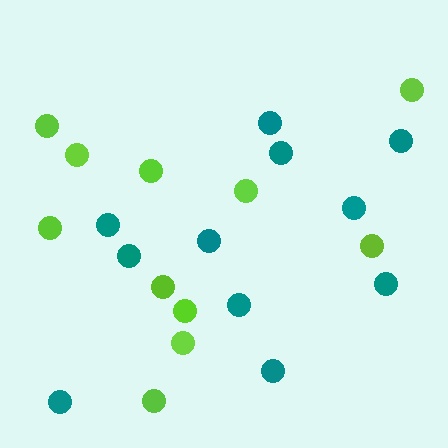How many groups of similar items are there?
There are 2 groups: one group of teal circles (11) and one group of lime circles (11).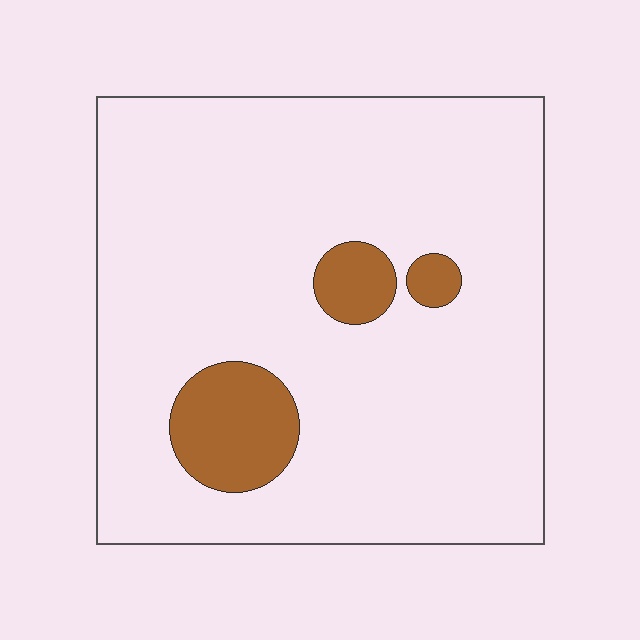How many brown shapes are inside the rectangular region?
3.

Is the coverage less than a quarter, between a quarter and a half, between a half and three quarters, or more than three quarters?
Less than a quarter.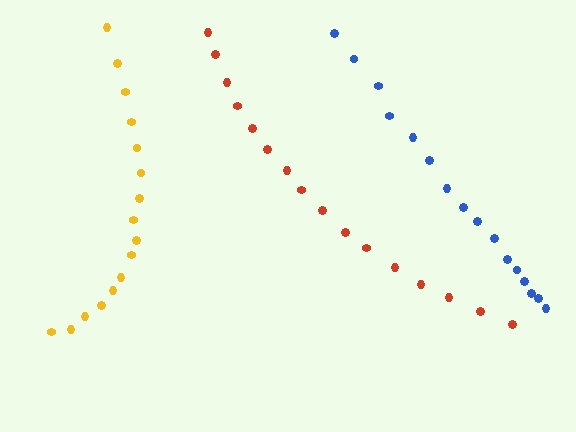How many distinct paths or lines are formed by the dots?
There are 3 distinct paths.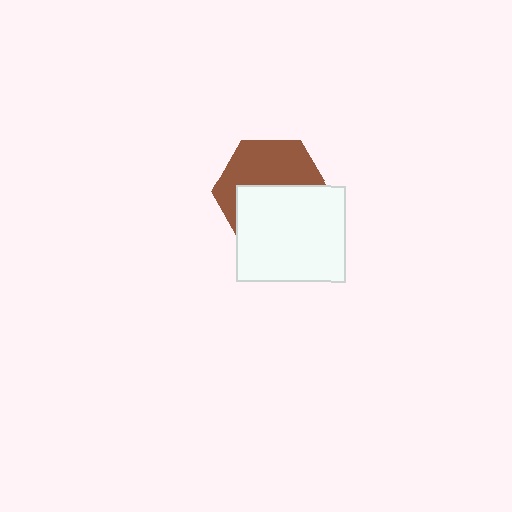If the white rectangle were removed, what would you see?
You would see the complete brown hexagon.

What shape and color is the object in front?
The object in front is a white rectangle.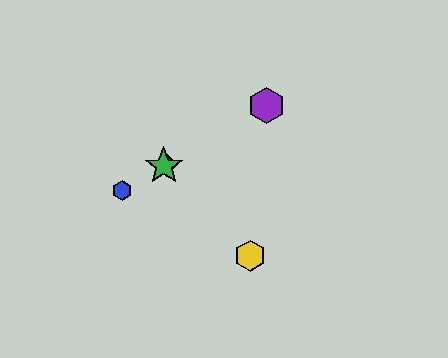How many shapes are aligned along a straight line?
4 shapes (the red diamond, the blue hexagon, the green star, the purple hexagon) are aligned along a straight line.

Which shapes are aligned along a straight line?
The red diamond, the blue hexagon, the green star, the purple hexagon are aligned along a straight line.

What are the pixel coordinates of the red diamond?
The red diamond is at (167, 164).